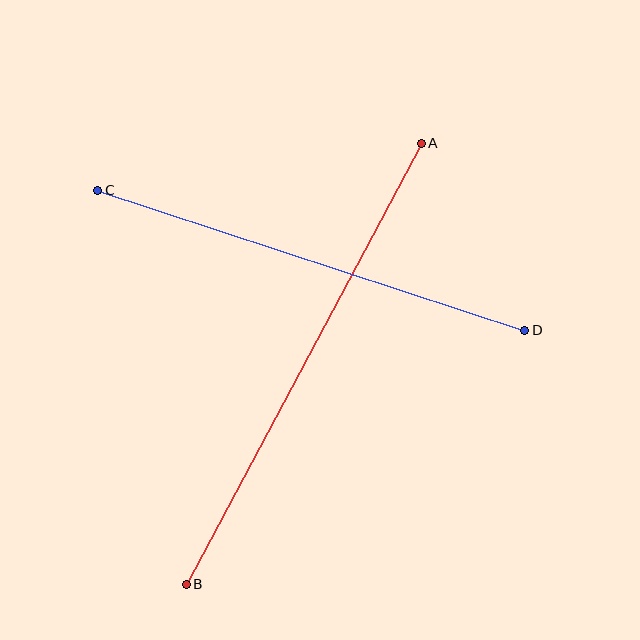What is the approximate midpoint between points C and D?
The midpoint is at approximately (311, 260) pixels.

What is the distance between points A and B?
The distance is approximately 500 pixels.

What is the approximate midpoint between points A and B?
The midpoint is at approximately (304, 364) pixels.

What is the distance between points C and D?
The distance is approximately 449 pixels.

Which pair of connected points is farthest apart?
Points A and B are farthest apart.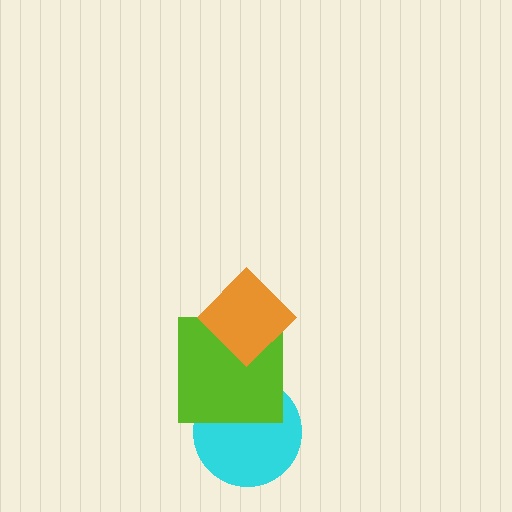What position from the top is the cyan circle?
The cyan circle is 3rd from the top.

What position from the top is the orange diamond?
The orange diamond is 1st from the top.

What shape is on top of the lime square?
The orange diamond is on top of the lime square.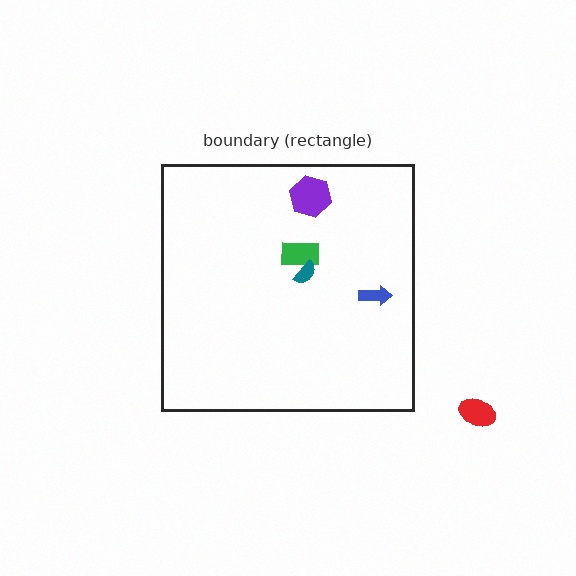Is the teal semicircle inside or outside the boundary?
Inside.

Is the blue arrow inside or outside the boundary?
Inside.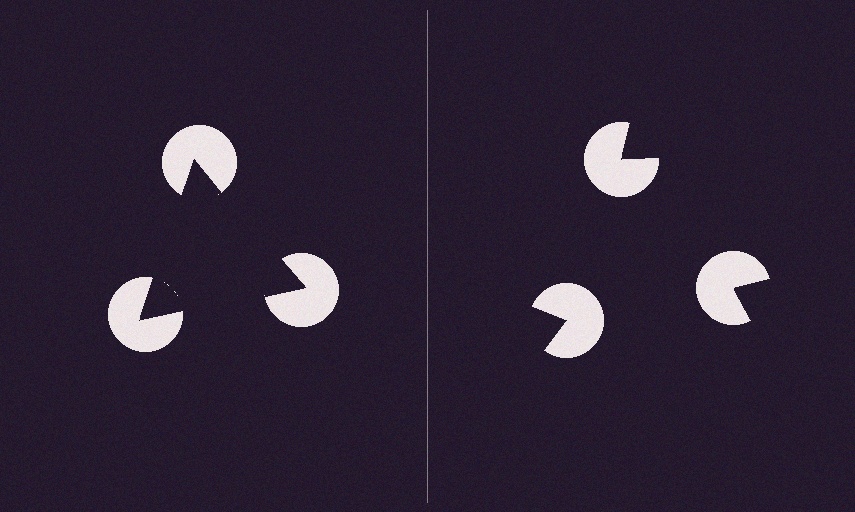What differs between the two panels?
The pac-man discs are positioned identically on both sides; only the wedge orientations differ. On the left they align to a triangle; on the right they are misaligned.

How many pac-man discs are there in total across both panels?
6 — 3 on each side.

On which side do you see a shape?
An illusory triangle appears on the left side. On the right side the wedge cuts are rotated, so no coherent shape forms.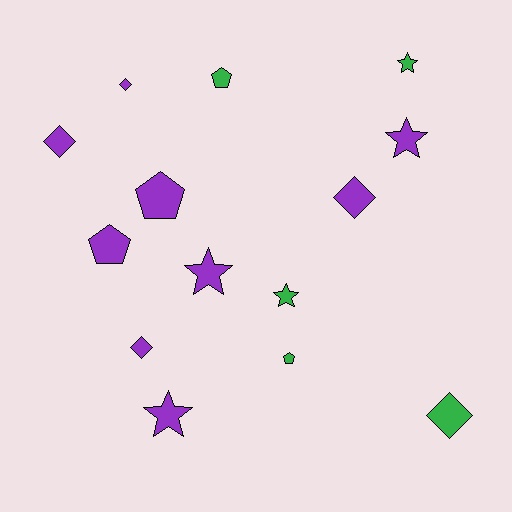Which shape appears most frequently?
Diamond, with 5 objects.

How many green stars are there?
There are 2 green stars.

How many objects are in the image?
There are 14 objects.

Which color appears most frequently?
Purple, with 9 objects.